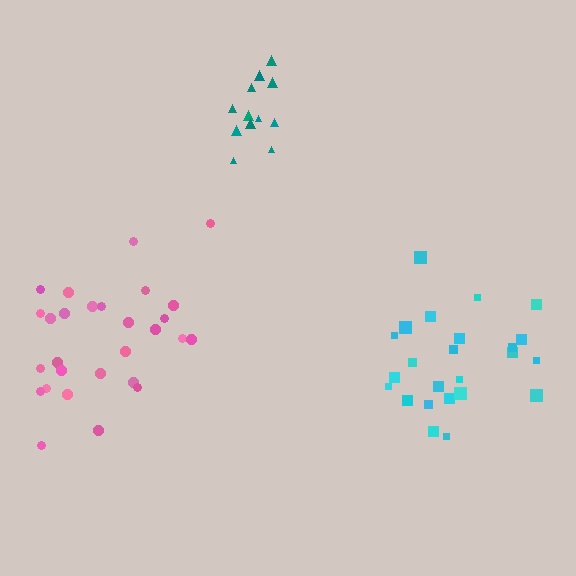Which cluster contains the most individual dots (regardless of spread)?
Pink (28).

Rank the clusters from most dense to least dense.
pink, teal, cyan.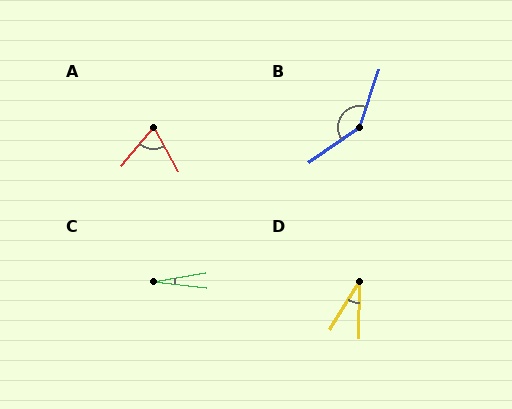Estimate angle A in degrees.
Approximately 69 degrees.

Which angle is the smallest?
C, at approximately 16 degrees.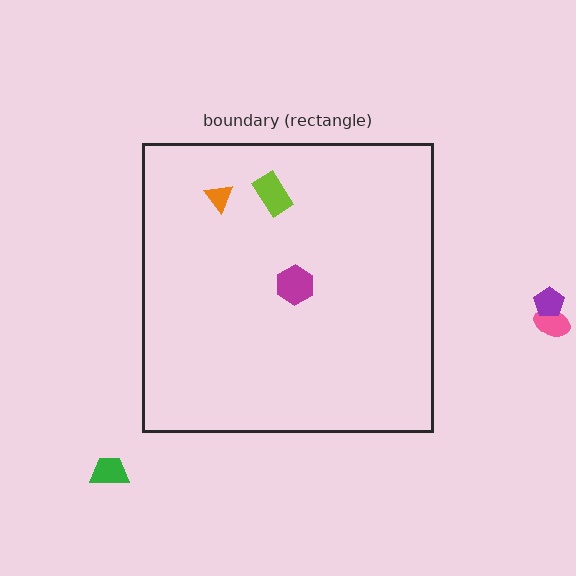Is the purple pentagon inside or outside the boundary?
Outside.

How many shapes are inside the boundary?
3 inside, 3 outside.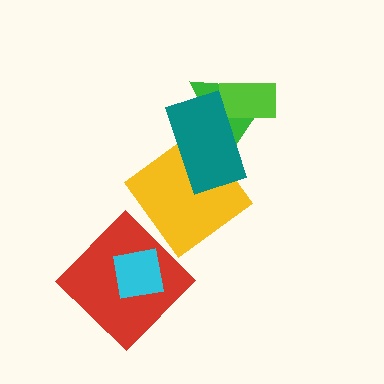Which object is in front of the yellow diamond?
The teal rectangle is in front of the yellow diamond.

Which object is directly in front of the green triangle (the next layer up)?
The lime rectangle is directly in front of the green triangle.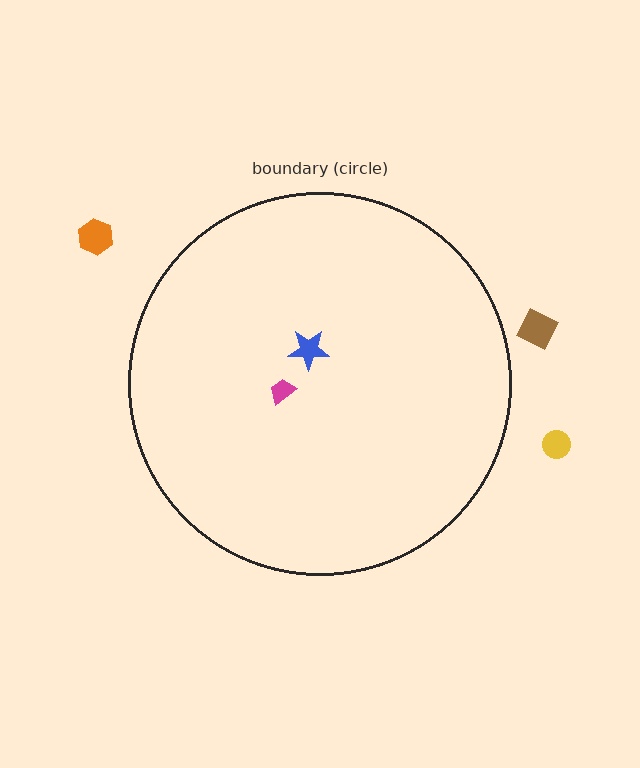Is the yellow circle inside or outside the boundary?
Outside.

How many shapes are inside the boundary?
2 inside, 3 outside.